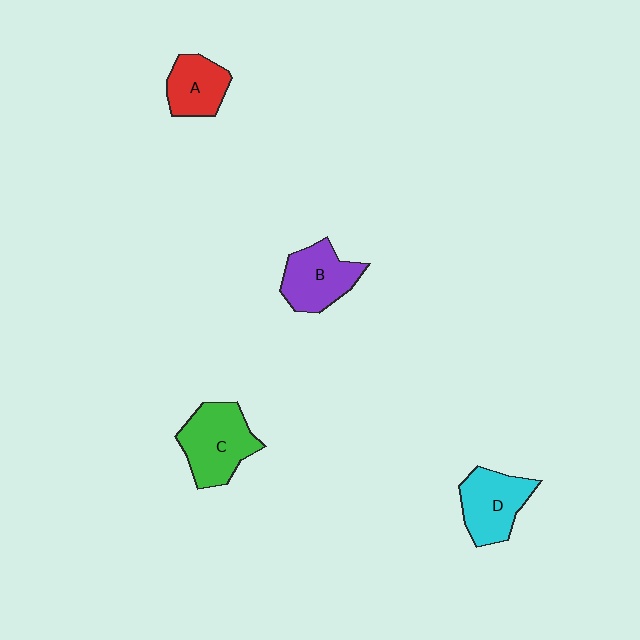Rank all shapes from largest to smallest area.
From largest to smallest: C (green), D (cyan), B (purple), A (red).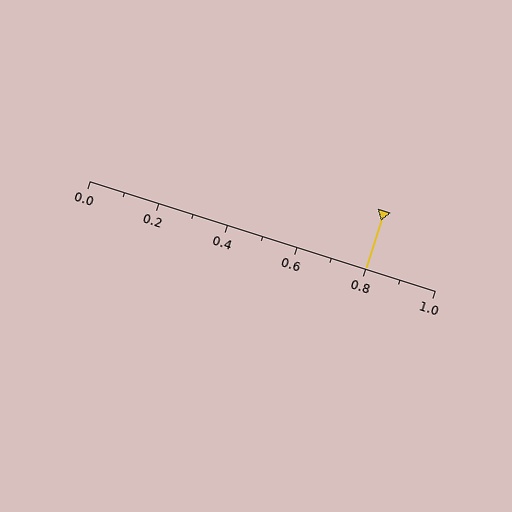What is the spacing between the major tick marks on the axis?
The major ticks are spaced 0.2 apart.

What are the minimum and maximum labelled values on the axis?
The axis runs from 0.0 to 1.0.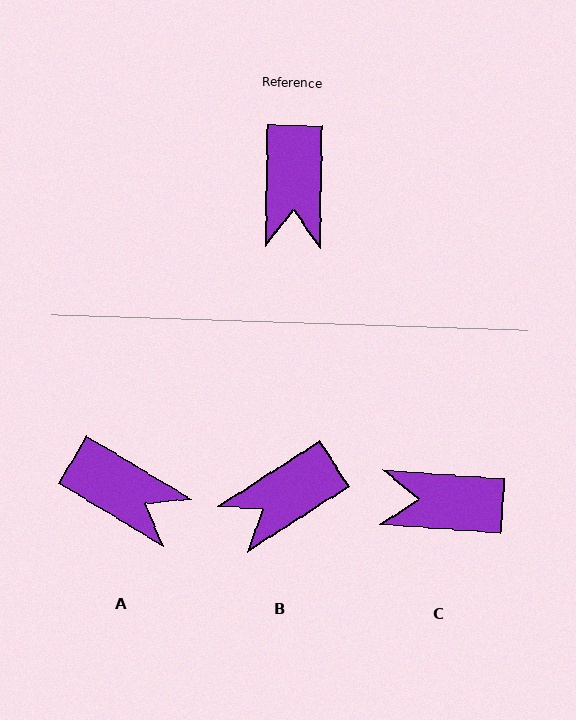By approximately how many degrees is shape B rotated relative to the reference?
Approximately 56 degrees clockwise.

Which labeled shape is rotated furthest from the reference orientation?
C, about 93 degrees away.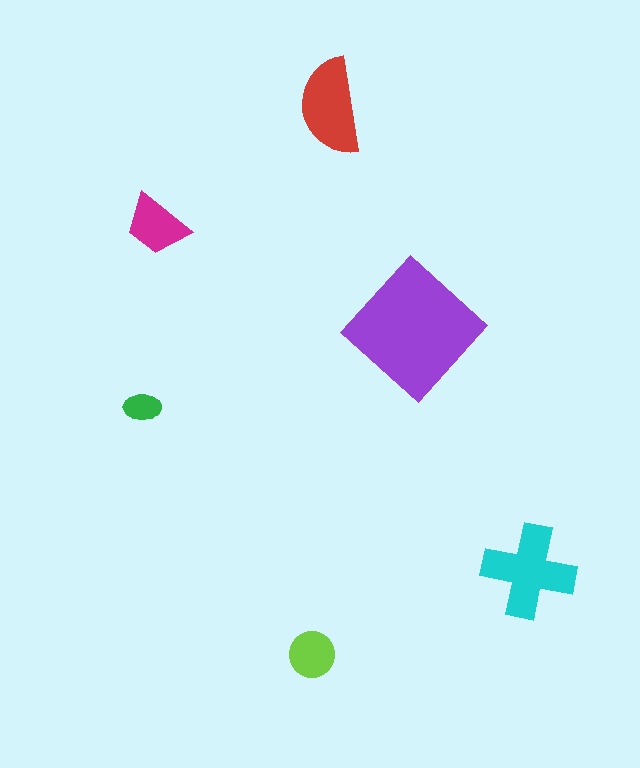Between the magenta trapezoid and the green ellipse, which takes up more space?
The magenta trapezoid.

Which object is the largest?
The purple diamond.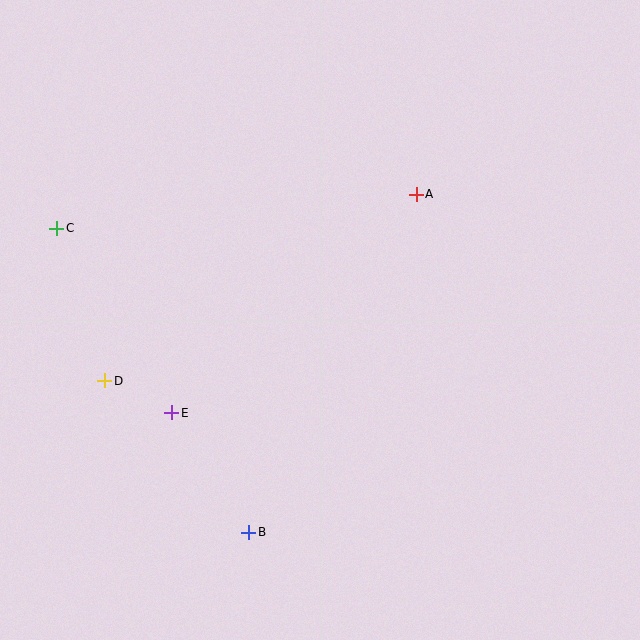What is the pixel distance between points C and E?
The distance between C and E is 218 pixels.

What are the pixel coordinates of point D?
Point D is at (105, 381).